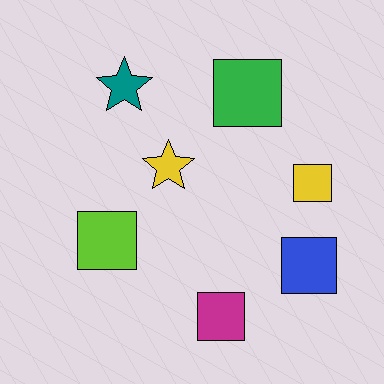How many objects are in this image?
There are 7 objects.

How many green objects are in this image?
There is 1 green object.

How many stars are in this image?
There are 2 stars.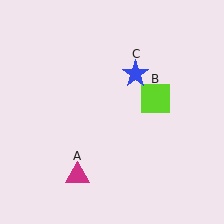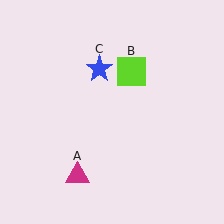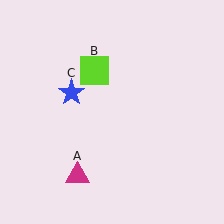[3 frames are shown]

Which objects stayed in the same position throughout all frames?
Magenta triangle (object A) remained stationary.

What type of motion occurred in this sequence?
The lime square (object B), blue star (object C) rotated counterclockwise around the center of the scene.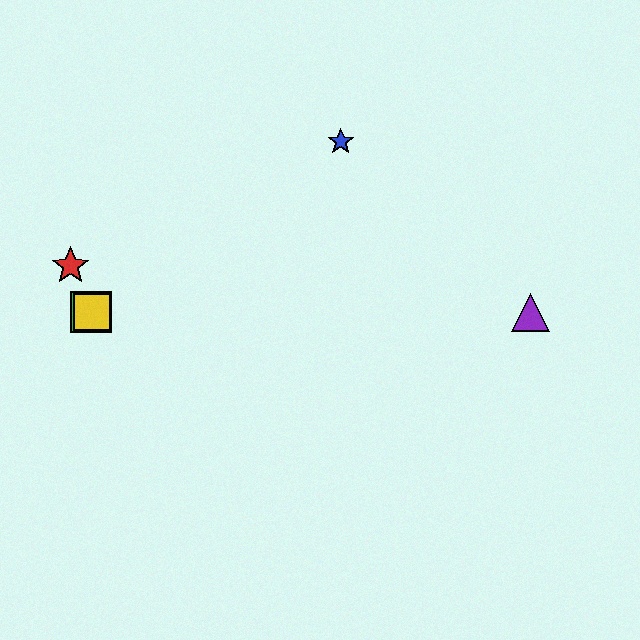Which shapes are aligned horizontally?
The green square, the yellow square, the purple triangle are aligned horizontally.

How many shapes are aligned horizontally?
3 shapes (the green square, the yellow square, the purple triangle) are aligned horizontally.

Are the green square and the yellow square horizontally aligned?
Yes, both are at y≈312.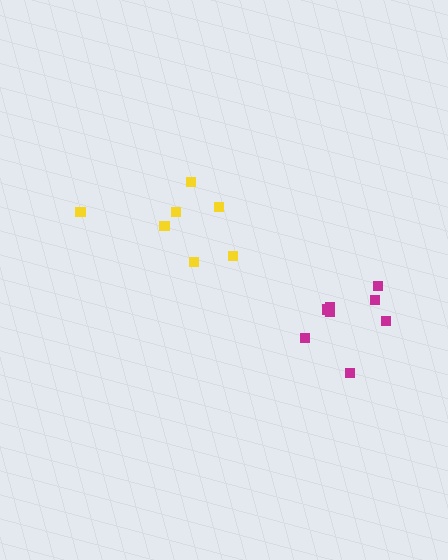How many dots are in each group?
Group 1: 7 dots, Group 2: 8 dots (15 total).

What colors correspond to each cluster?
The clusters are colored: yellow, magenta.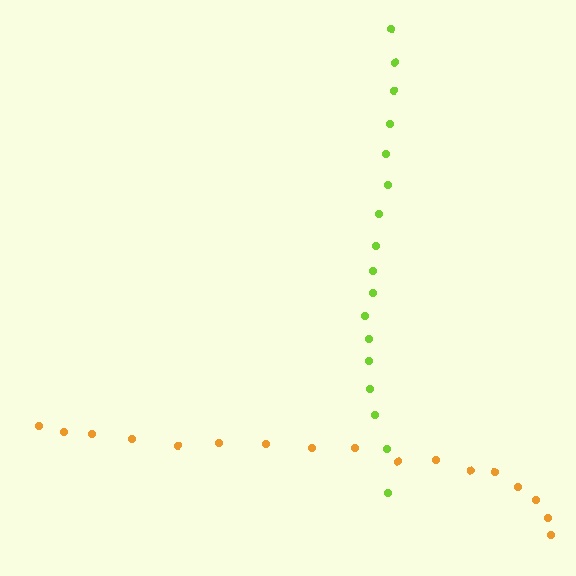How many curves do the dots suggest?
There are 2 distinct paths.